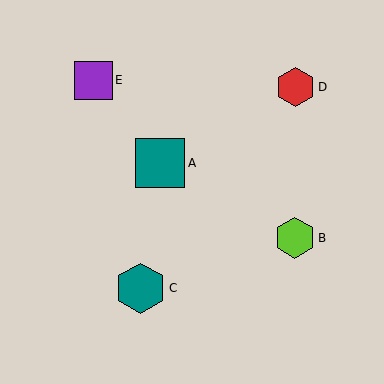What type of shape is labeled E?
Shape E is a purple square.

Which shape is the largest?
The teal hexagon (labeled C) is the largest.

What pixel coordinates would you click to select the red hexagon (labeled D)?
Click at (295, 87) to select the red hexagon D.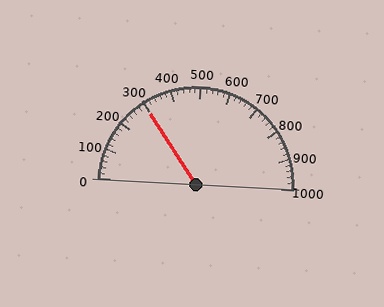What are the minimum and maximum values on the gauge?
The gauge ranges from 0 to 1000.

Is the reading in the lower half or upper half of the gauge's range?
The reading is in the lower half of the range (0 to 1000).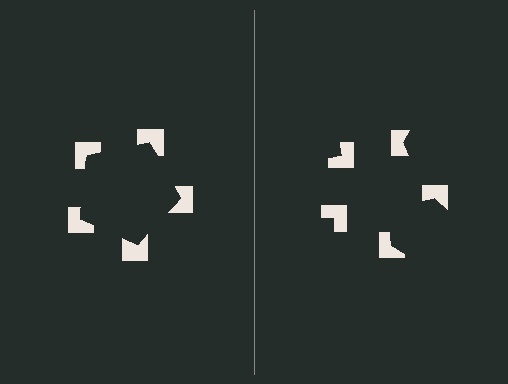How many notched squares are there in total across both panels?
10 — 5 on each side.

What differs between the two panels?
The notched squares are positioned identically on both sides; only the wedge orientations differ. On the left they align to a pentagon; on the right they are misaligned.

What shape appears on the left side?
An illusory pentagon.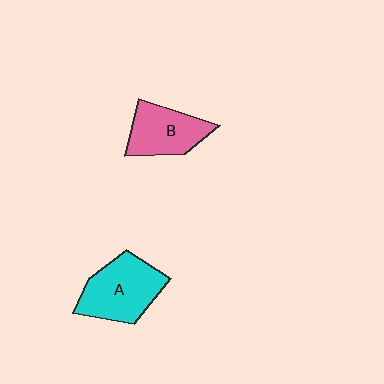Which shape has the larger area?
Shape A (cyan).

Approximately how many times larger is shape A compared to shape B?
Approximately 1.2 times.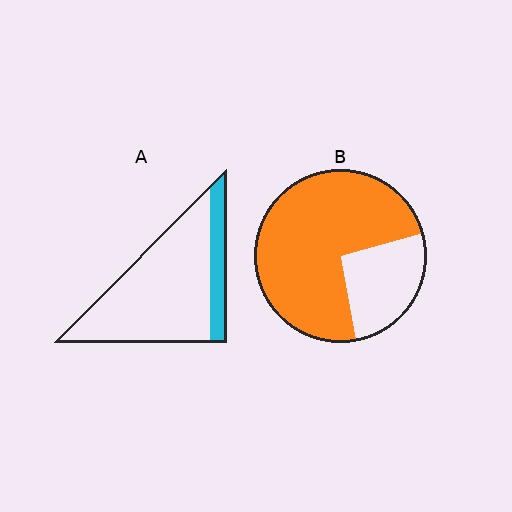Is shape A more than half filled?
No.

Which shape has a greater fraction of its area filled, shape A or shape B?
Shape B.